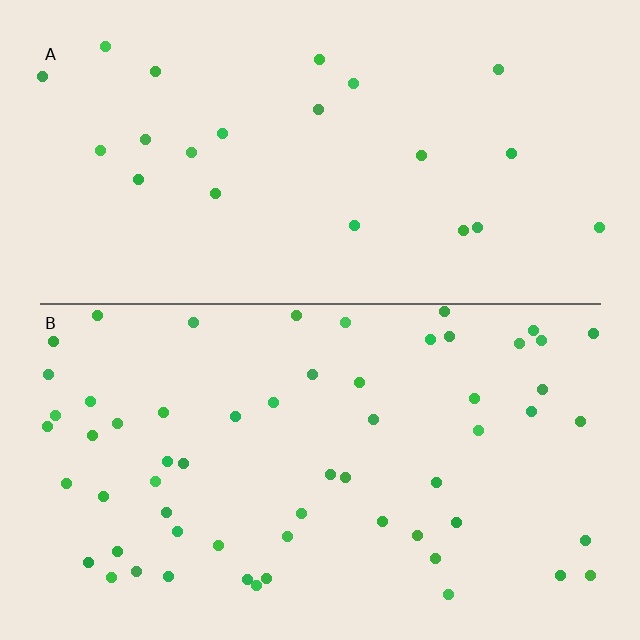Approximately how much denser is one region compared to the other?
Approximately 2.7× — region B over region A.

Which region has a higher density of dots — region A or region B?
B (the bottom).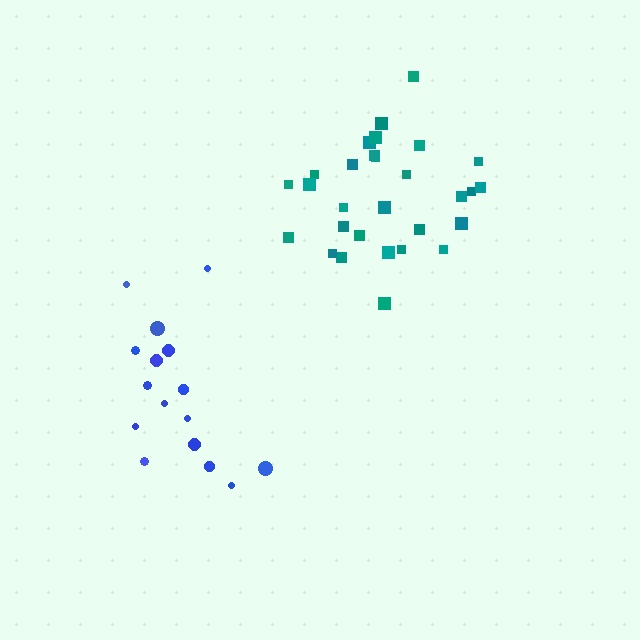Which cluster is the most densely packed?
Teal.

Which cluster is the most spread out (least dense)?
Blue.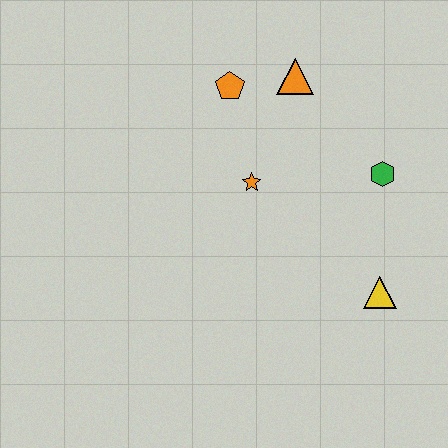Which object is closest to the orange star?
The orange pentagon is closest to the orange star.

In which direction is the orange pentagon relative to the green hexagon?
The orange pentagon is to the left of the green hexagon.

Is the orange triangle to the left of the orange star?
No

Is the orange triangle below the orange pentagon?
No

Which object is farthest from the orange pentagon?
The yellow triangle is farthest from the orange pentagon.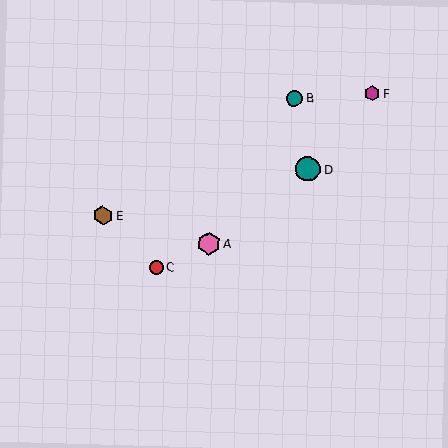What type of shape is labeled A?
Shape A is a pink hexagon.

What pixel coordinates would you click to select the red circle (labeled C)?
Click at (156, 267) to select the red circle C.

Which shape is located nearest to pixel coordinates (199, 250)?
The pink hexagon (labeled A) at (209, 244) is nearest to that location.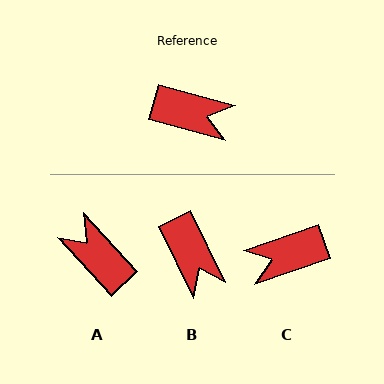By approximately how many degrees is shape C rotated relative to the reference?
Approximately 146 degrees clockwise.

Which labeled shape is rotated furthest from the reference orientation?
A, about 148 degrees away.